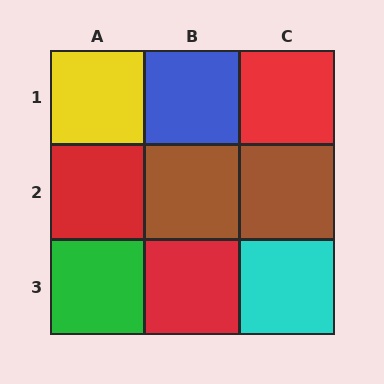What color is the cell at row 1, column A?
Yellow.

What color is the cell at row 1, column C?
Red.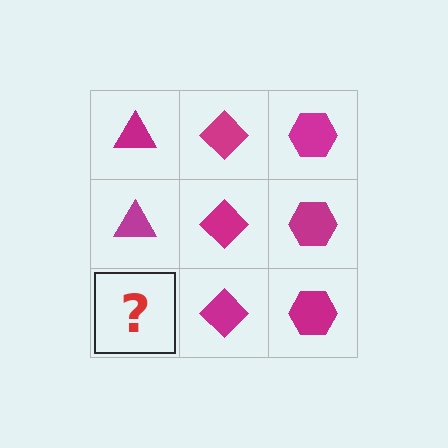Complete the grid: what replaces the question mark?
The question mark should be replaced with a magenta triangle.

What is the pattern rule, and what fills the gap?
The rule is that each column has a consistent shape. The gap should be filled with a magenta triangle.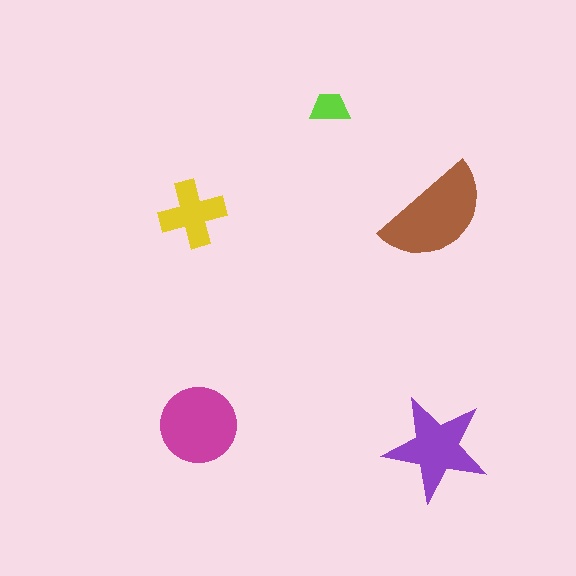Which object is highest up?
The lime trapezoid is topmost.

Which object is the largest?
The brown semicircle.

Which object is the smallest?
The lime trapezoid.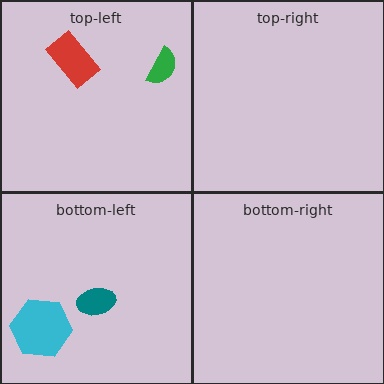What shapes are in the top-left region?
The red rectangle, the green semicircle.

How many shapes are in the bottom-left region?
2.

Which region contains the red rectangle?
The top-left region.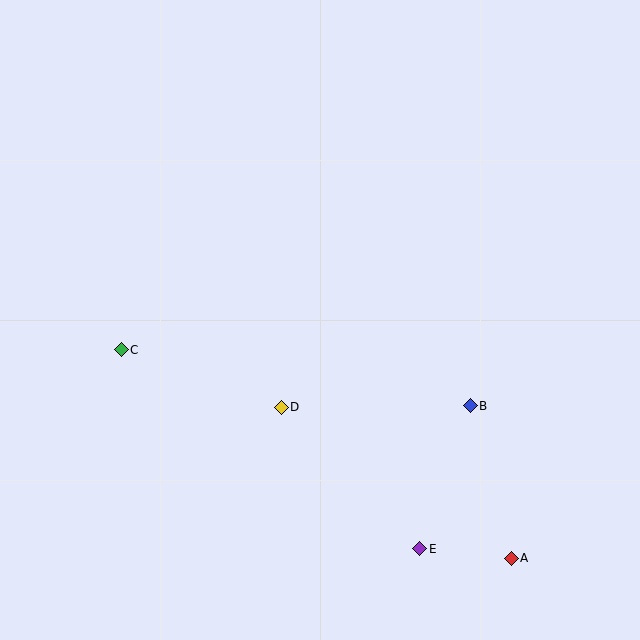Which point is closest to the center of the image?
Point D at (281, 407) is closest to the center.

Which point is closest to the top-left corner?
Point C is closest to the top-left corner.